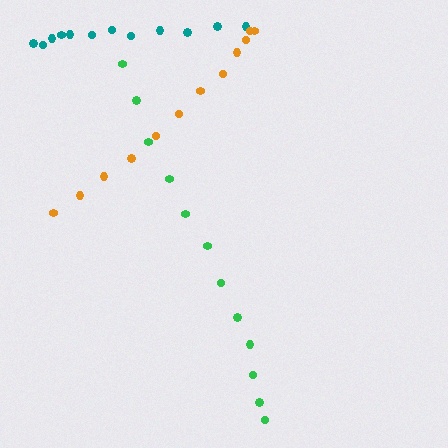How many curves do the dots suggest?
There are 3 distinct paths.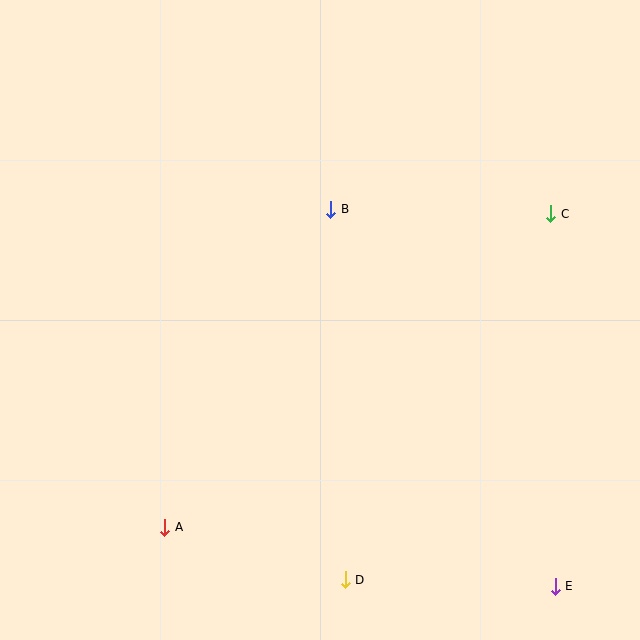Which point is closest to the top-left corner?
Point B is closest to the top-left corner.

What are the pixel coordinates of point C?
Point C is at (551, 214).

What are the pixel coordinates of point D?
Point D is at (345, 580).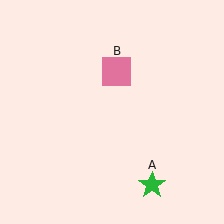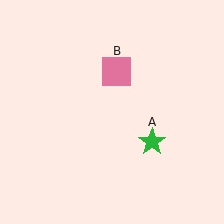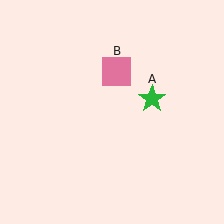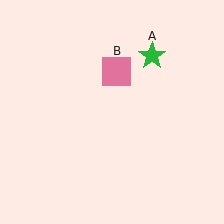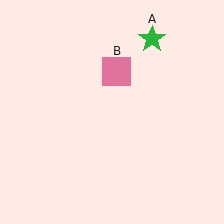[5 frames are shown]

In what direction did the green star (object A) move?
The green star (object A) moved up.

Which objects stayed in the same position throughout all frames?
Pink square (object B) remained stationary.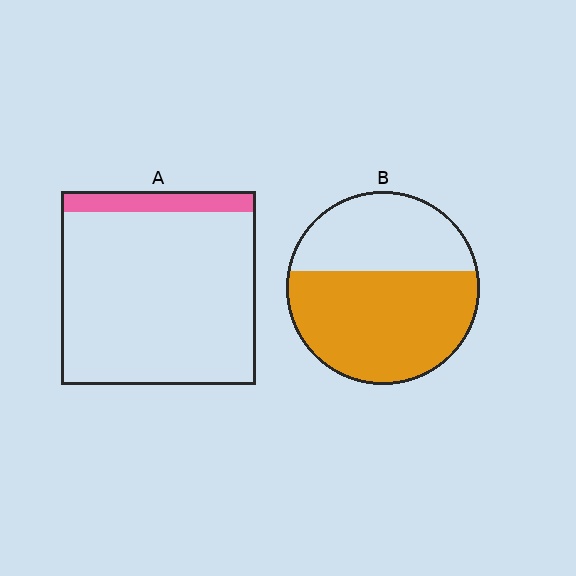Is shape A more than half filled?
No.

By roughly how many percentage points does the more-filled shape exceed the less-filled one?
By roughly 50 percentage points (B over A).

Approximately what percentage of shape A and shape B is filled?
A is approximately 10% and B is approximately 60%.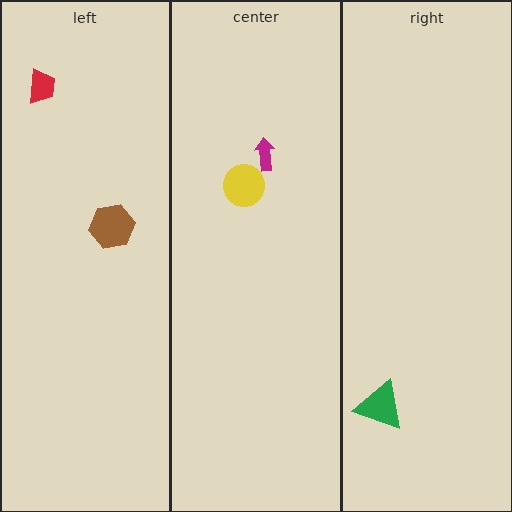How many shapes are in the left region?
2.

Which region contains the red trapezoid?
The left region.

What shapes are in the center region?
The magenta arrow, the yellow circle.